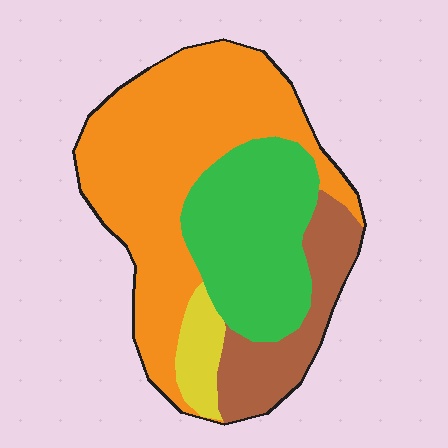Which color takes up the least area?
Yellow, at roughly 5%.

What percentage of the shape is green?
Green takes up between a sixth and a third of the shape.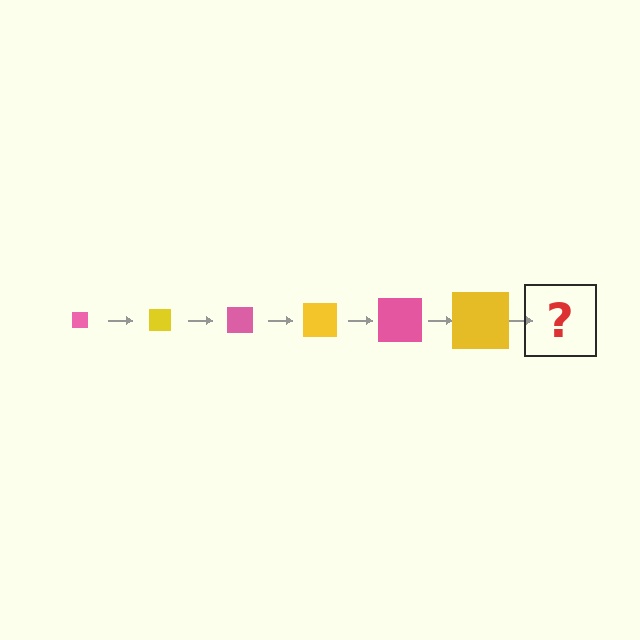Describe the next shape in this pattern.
It should be a pink square, larger than the previous one.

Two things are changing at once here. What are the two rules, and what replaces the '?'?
The two rules are that the square grows larger each step and the color cycles through pink and yellow. The '?' should be a pink square, larger than the previous one.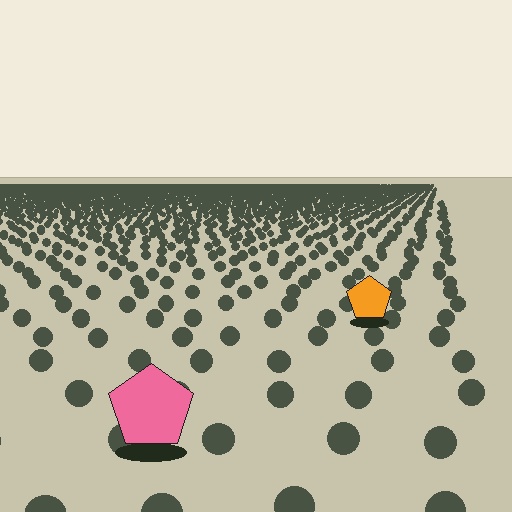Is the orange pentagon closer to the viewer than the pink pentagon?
No. The pink pentagon is closer — you can tell from the texture gradient: the ground texture is coarser near it.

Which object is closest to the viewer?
The pink pentagon is closest. The texture marks near it are larger and more spread out.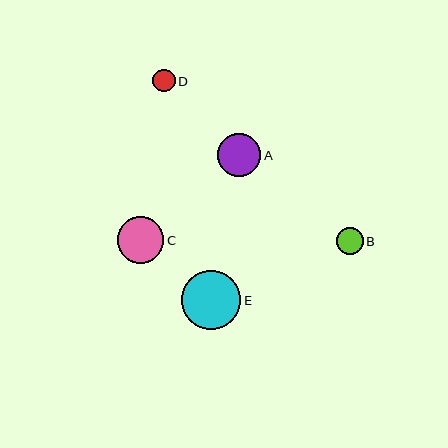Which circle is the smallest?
Circle D is the smallest with a size of approximately 22 pixels.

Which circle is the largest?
Circle E is the largest with a size of approximately 59 pixels.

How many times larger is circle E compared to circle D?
Circle E is approximately 2.6 times the size of circle D.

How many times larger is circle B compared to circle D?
Circle B is approximately 1.2 times the size of circle D.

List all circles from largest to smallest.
From largest to smallest: E, C, A, B, D.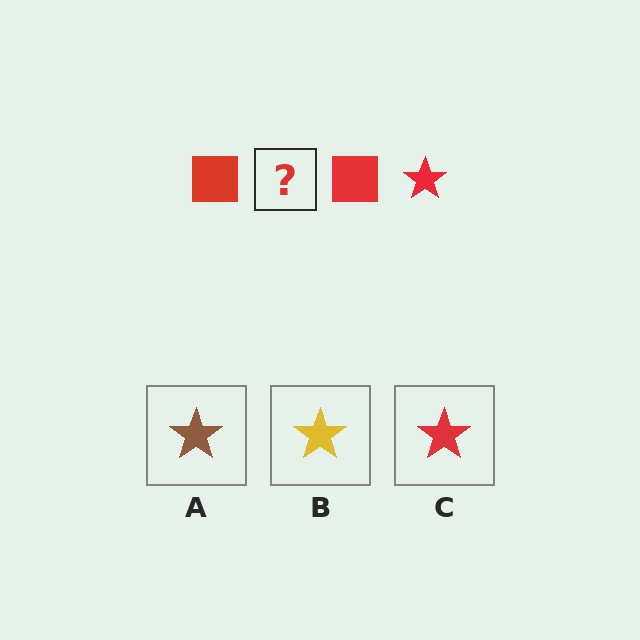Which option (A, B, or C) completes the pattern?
C.